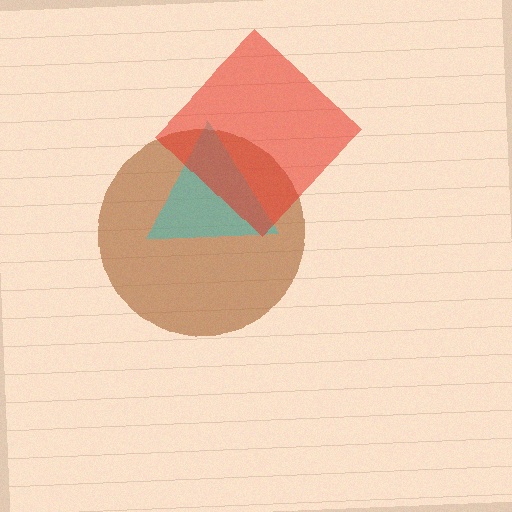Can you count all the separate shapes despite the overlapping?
Yes, there are 3 separate shapes.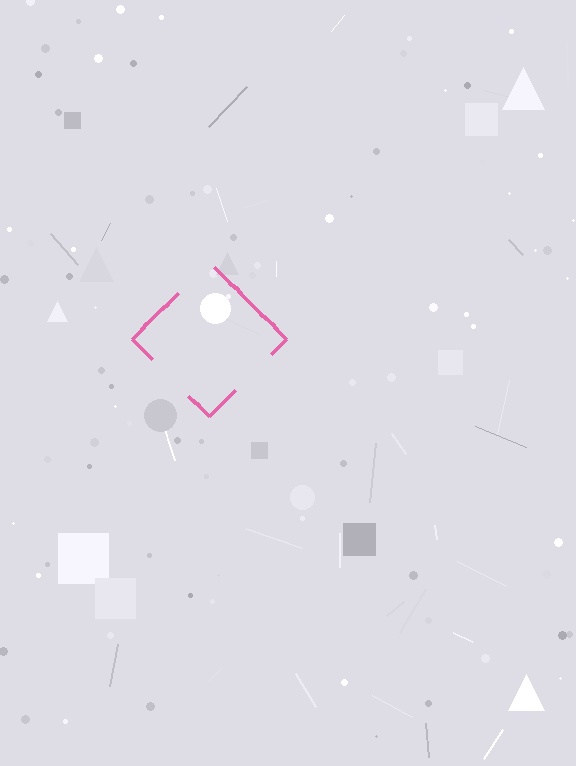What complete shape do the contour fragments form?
The contour fragments form a diamond.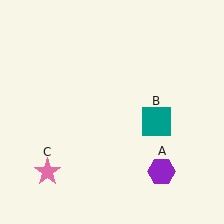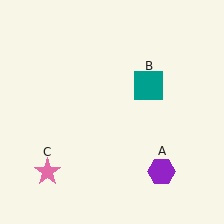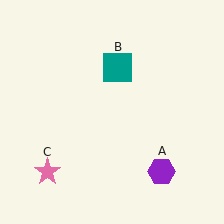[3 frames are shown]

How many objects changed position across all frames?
1 object changed position: teal square (object B).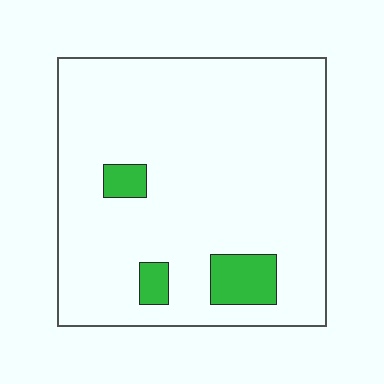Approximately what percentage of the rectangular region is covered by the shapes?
Approximately 10%.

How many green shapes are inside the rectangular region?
3.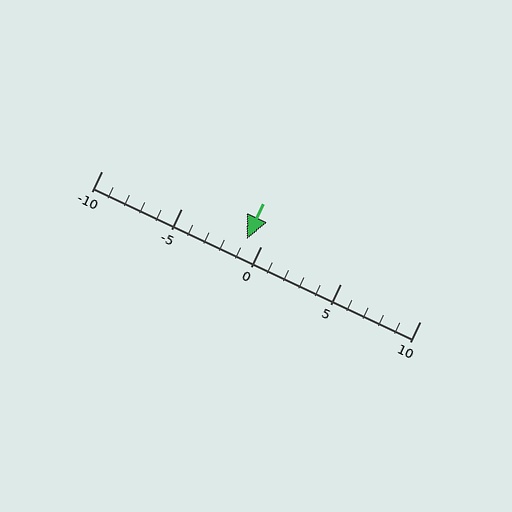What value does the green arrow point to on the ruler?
The green arrow points to approximately -1.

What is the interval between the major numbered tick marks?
The major tick marks are spaced 5 units apart.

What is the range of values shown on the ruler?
The ruler shows values from -10 to 10.